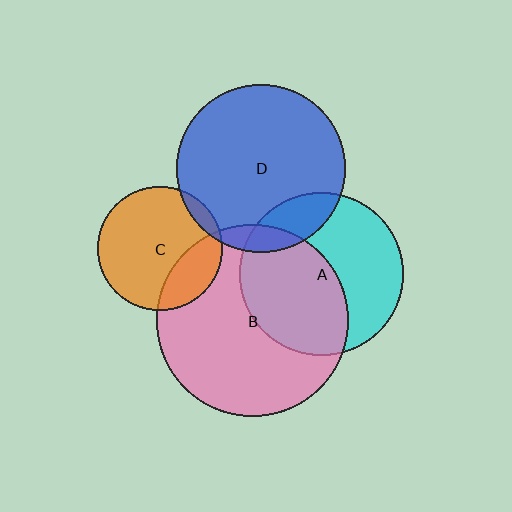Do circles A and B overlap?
Yes.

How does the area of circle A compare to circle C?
Approximately 1.7 times.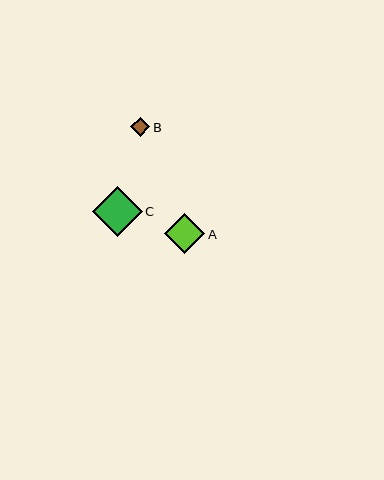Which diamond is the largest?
Diamond C is the largest with a size of approximately 49 pixels.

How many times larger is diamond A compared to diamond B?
Diamond A is approximately 2.1 times the size of diamond B.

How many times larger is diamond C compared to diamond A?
Diamond C is approximately 1.2 times the size of diamond A.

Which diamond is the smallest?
Diamond B is the smallest with a size of approximately 19 pixels.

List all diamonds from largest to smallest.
From largest to smallest: C, A, B.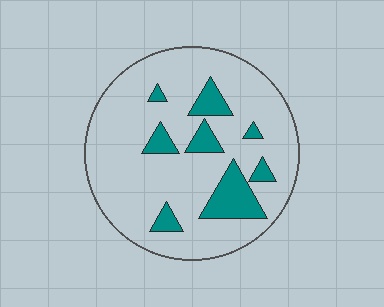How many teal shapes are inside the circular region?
8.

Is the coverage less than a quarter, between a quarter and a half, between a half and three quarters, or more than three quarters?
Less than a quarter.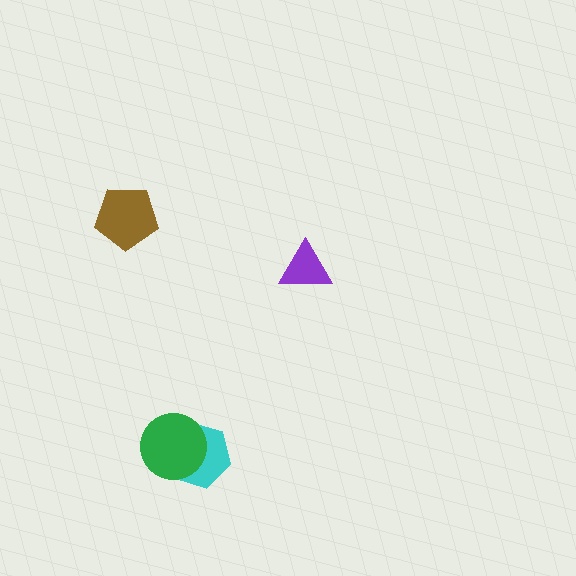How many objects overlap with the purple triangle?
0 objects overlap with the purple triangle.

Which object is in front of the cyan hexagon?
The green circle is in front of the cyan hexagon.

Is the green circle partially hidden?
No, no other shape covers it.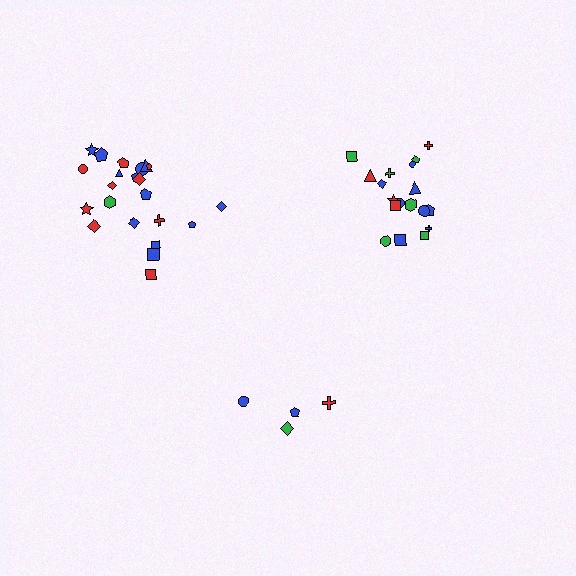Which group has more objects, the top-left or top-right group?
The top-left group.